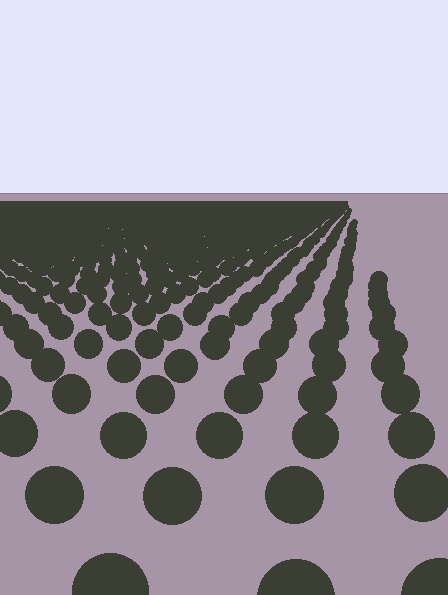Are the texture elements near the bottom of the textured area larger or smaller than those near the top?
Larger. Near the bottom, elements are closer to the viewer and appear at a bigger on-screen size.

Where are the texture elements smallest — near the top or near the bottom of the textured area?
Near the top.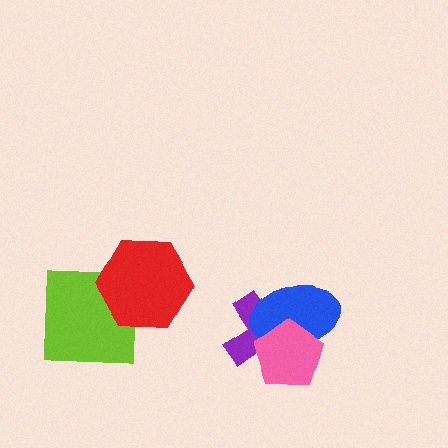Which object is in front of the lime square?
The red hexagon is in front of the lime square.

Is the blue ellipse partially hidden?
Yes, it is partially covered by another shape.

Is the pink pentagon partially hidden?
No, no other shape covers it.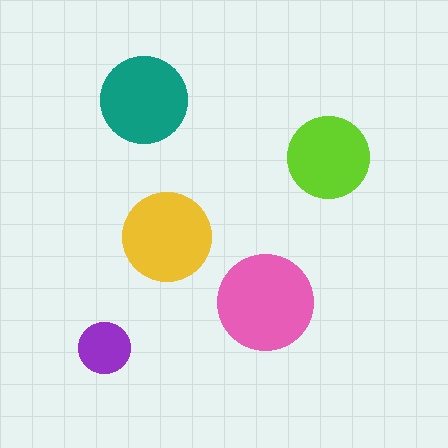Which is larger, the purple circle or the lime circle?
The lime one.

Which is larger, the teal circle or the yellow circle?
The yellow one.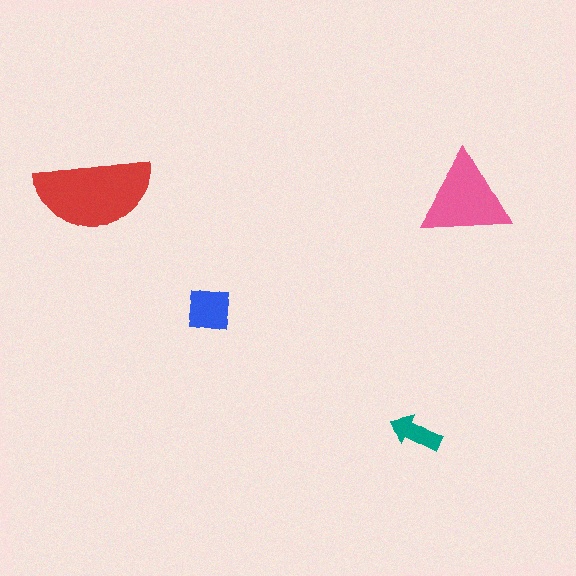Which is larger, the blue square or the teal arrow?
The blue square.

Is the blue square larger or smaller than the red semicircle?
Smaller.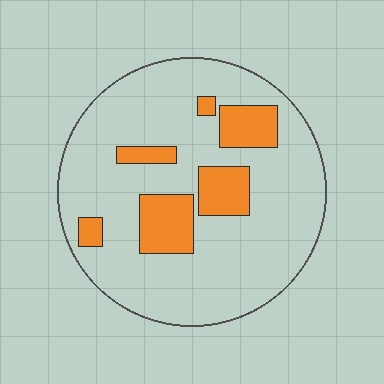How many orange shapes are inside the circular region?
6.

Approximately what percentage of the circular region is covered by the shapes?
Approximately 20%.